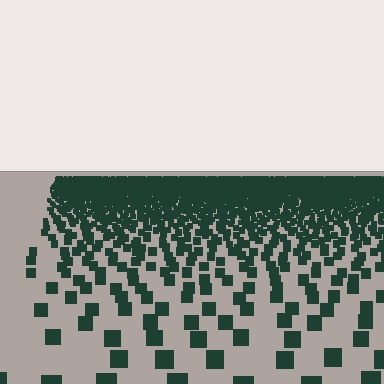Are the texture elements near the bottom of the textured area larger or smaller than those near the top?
Larger. Near the bottom, elements are closer to the viewer and appear at a bigger on-screen size.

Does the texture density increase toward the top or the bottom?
Density increases toward the top.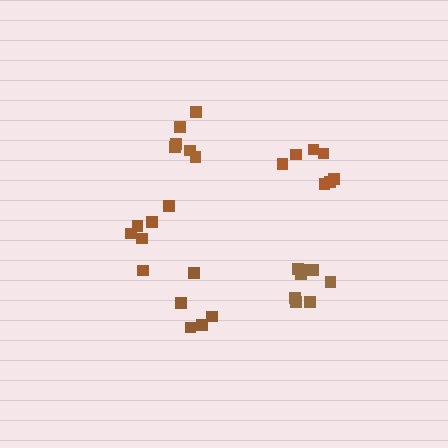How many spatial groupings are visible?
There are 5 spatial groupings.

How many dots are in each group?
Group 1: 5 dots, Group 2: 7 dots, Group 3: 6 dots, Group 4: 6 dots, Group 5: 8 dots (32 total).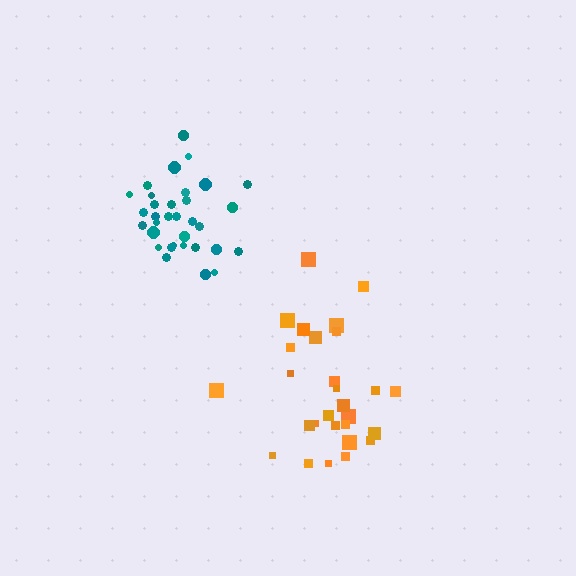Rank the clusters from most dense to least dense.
teal, orange.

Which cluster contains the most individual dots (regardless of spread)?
Teal (33).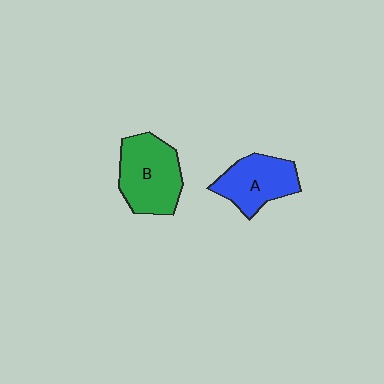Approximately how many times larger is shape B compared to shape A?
Approximately 1.2 times.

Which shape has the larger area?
Shape B (green).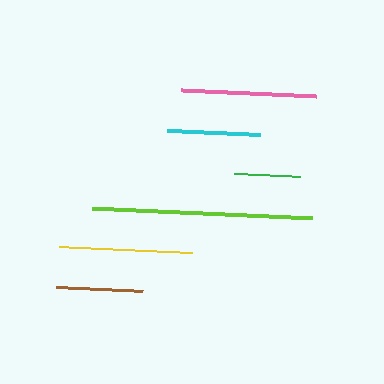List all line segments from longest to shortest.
From longest to shortest: lime, pink, yellow, cyan, brown, green.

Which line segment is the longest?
The lime line is the longest at approximately 220 pixels.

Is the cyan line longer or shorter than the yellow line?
The yellow line is longer than the cyan line.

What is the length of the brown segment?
The brown segment is approximately 87 pixels long.